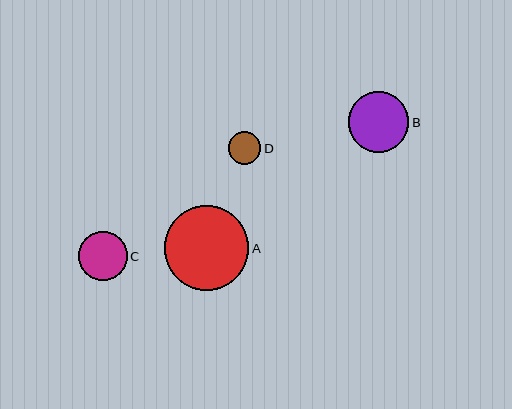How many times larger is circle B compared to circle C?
Circle B is approximately 1.2 times the size of circle C.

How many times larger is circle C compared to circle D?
Circle C is approximately 1.5 times the size of circle D.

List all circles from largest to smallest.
From largest to smallest: A, B, C, D.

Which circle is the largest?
Circle A is the largest with a size of approximately 85 pixels.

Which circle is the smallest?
Circle D is the smallest with a size of approximately 32 pixels.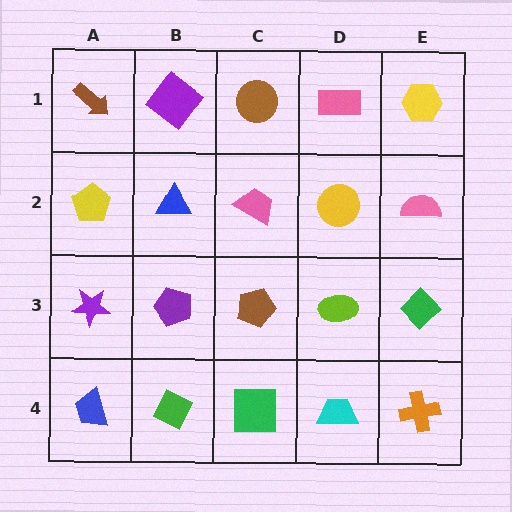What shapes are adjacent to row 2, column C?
A brown circle (row 1, column C), a brown pentagon (row 3, column C), a blue triangle (row 2, column B), a yellow circle (row 2, column D).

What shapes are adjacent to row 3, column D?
A yellow circle (row 2, column D), a cyan trapezoid (row 4, column D), a brown pentagon (row 3, column C), a green diamond (row 3, column E).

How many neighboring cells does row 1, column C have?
3.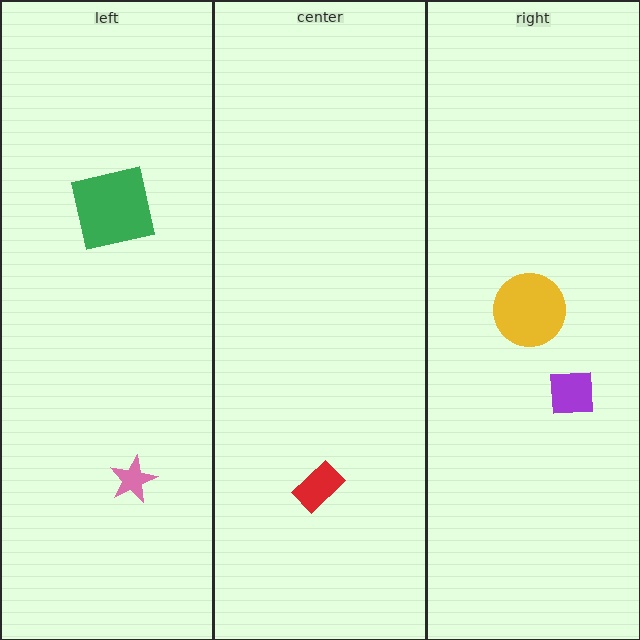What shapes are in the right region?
The yellow circle, the purple square.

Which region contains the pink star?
The left region.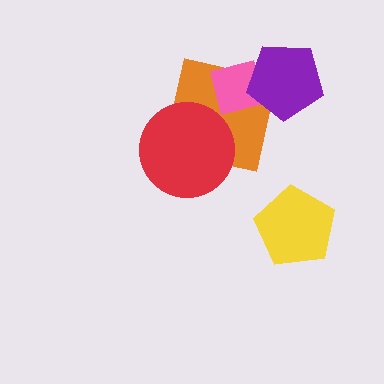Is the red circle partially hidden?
No, no other shape covers it.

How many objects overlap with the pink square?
2 objects overlap with the pink square.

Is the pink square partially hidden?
Yes, it is partially covered by another shape.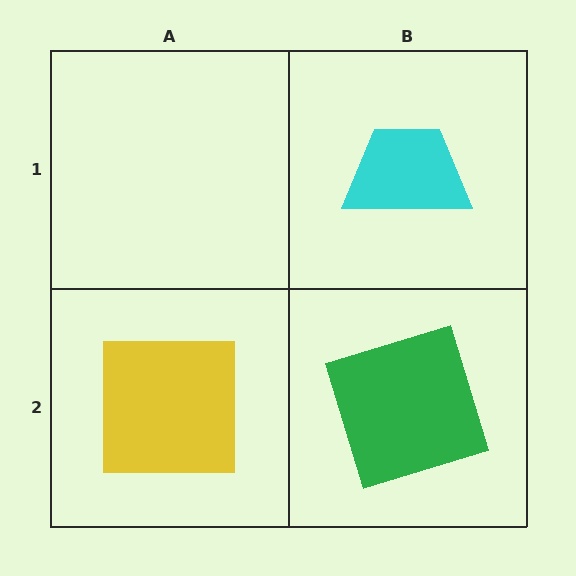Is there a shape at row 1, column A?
No, that cell is empty.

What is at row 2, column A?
A yellow square.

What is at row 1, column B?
A cyan trapezoid.